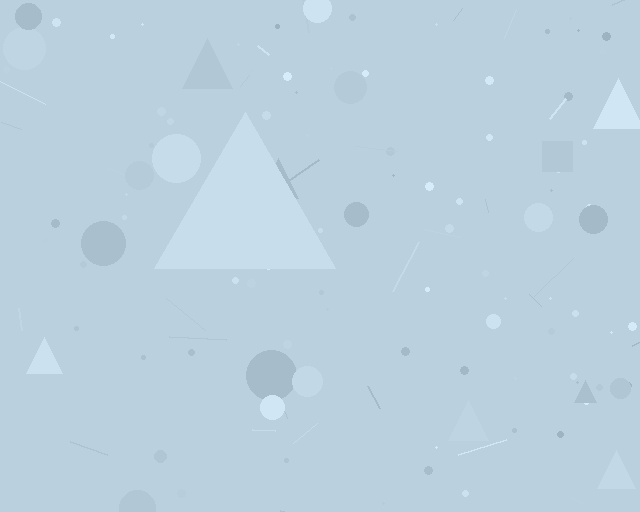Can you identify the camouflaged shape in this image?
The camouflaged shape is a triangle.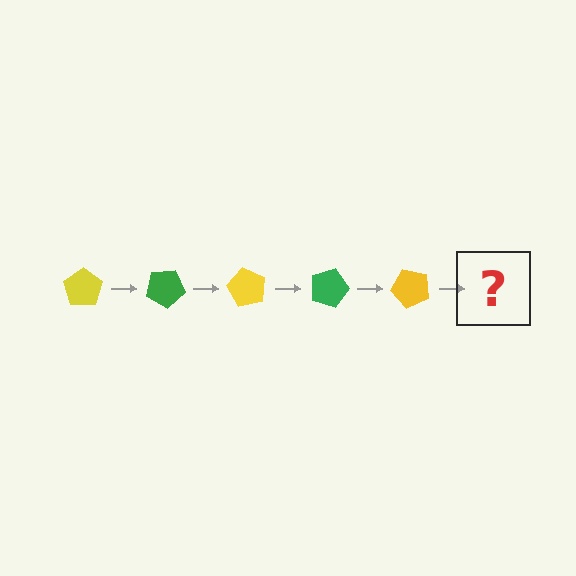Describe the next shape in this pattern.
It should be a green pentagon, rotated 150 degrees from the start.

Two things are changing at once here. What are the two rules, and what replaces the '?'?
The two rules are that it rotates 30 degrees each step and the color cycles through yellow and green. The '?' should be a green pentagon, rotated 150 degrees from the start.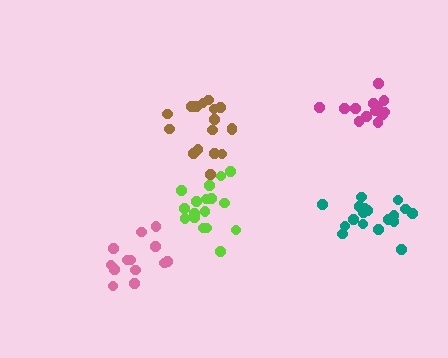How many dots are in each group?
Group 1: 18 dots, Group 2: 18 dots, Group 3: 13 dots, Group 4: 17 dots, Group 5: 13 dots (79 total).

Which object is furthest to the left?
The pink cluster is leftmost.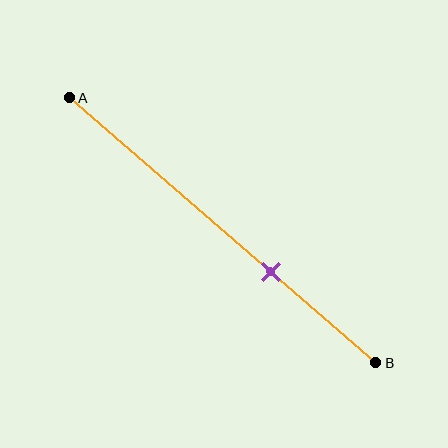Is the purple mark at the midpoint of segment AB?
No, the mark is at about 65% from A, not at the 50% midpoint.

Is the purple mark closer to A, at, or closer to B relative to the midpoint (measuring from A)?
The purple mark is closer to point B than the midpoint of segment AB.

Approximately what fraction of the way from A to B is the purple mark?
The purple mark is approximately 65% of the way from A to B.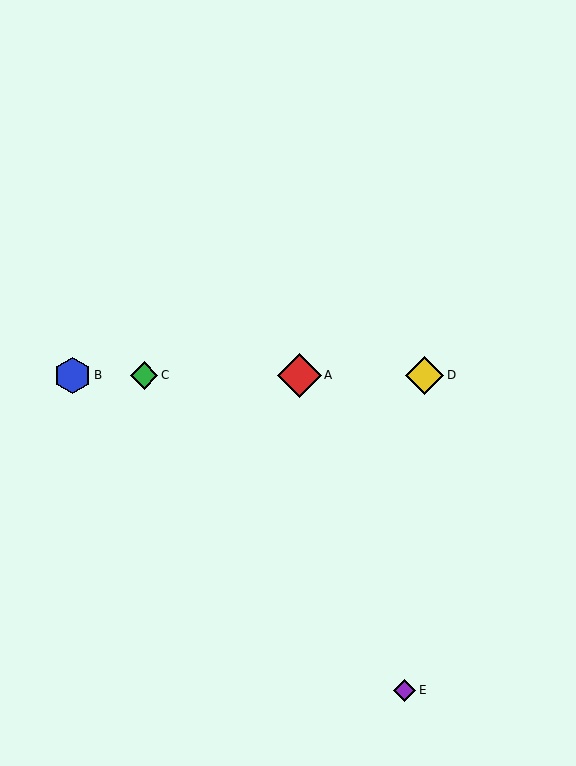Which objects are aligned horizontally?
Objects A, B, C, D are aligned horizontally.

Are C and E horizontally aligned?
No, C is at y≈375 and E is at y≈690.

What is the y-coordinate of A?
Object A is at y≈375.